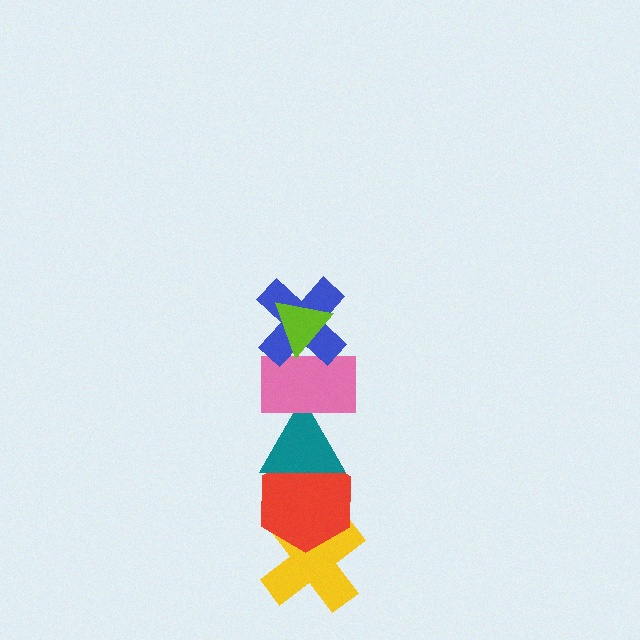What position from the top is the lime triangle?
The lime triangle is 1st from the top.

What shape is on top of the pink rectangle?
The blue cross is on top of the pink rectangle.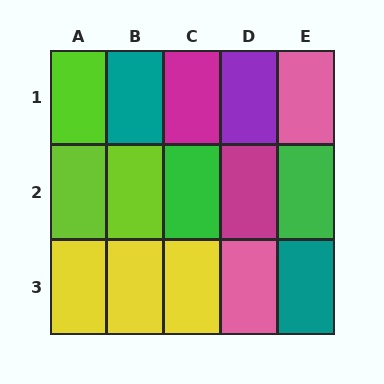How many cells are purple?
1 cell is purple.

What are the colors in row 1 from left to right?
Lime, teal, magenta, purple, pink.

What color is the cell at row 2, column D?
Magenta.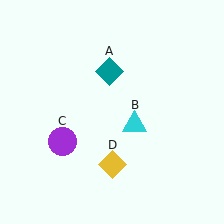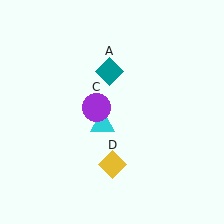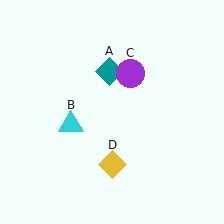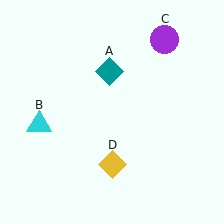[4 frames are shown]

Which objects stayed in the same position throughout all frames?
Teal diamond (object A) and yellow diamond (object D) remained stationary.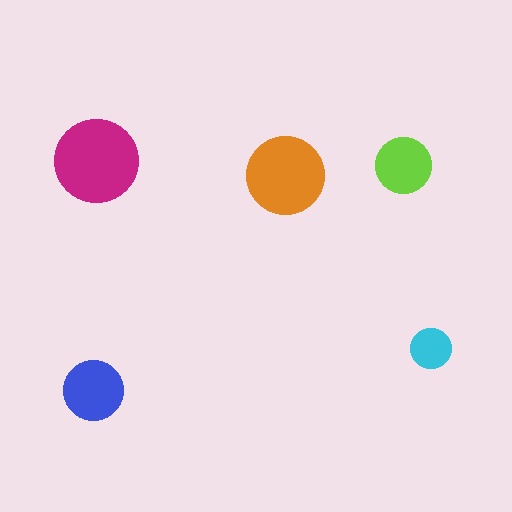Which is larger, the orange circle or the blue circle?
The orange one.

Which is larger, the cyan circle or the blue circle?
The blue one.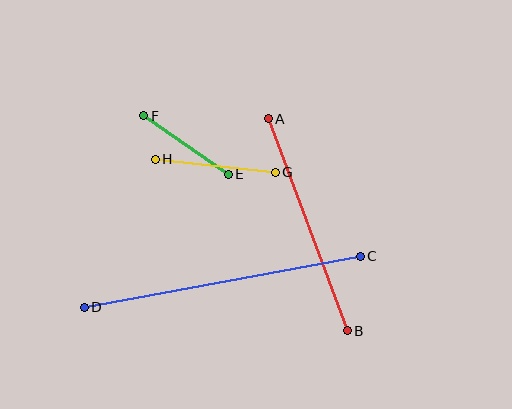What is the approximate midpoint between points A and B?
The midpoint is at approximately (308, 225) pixels.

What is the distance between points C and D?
The distance is approximately 281 pixels.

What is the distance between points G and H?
The distance is approximately 121 pixels.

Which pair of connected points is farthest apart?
Points C and D are farthest apart.